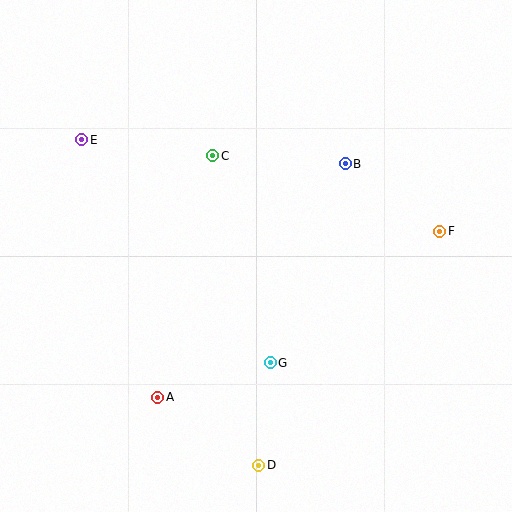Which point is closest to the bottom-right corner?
Point D is closest to the bottom-right corner.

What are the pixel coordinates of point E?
Point E is at (82, 140).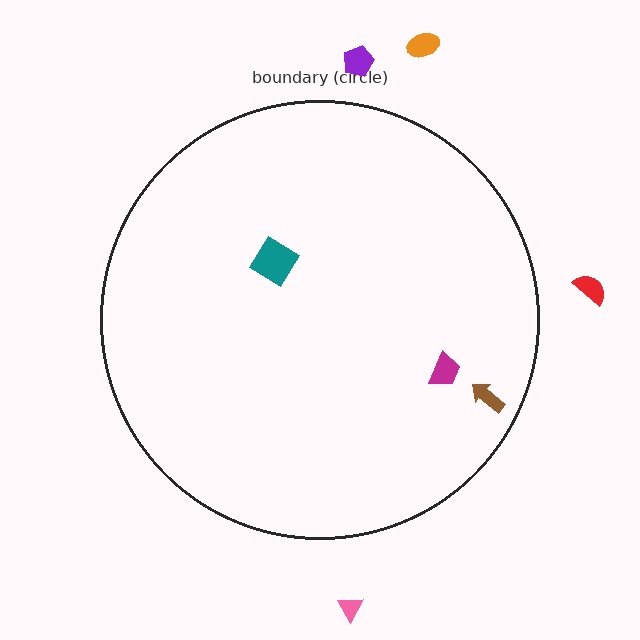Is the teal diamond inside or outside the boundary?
Inside.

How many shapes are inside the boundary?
3 inside, 4 outside.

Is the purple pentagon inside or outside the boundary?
Outside.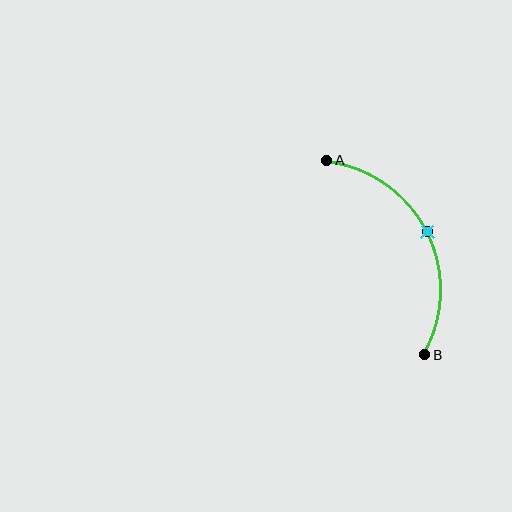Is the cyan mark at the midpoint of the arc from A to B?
Yes. The cyan mark lies on the arc at equal arc-length from both A and B — it is the arc midpoint.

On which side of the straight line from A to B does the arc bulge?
The arc bulges to the right of the straight line connecting A and B.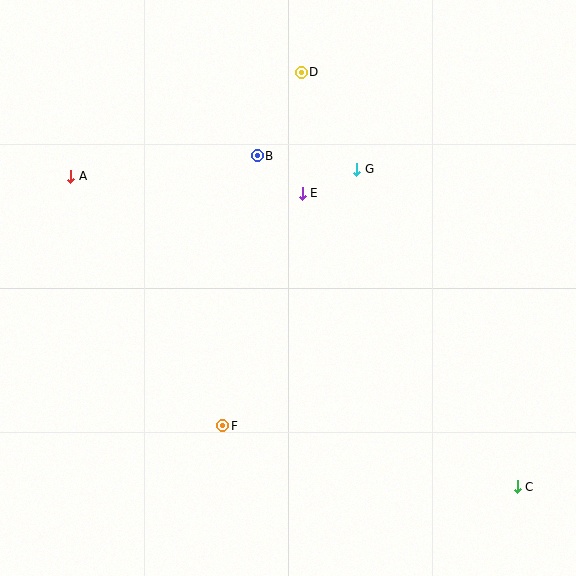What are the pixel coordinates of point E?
Point E is at (302, 194).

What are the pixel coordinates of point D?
Point D is at (301, 72).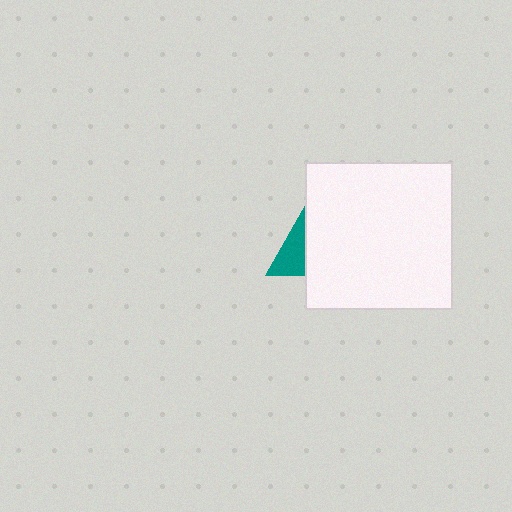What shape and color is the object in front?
The object in front is a white square.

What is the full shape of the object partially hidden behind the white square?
The partially hidden object is a teal triangle.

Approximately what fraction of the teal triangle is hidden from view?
Roughly 61% of the teal triangle is hidden behind the white square.